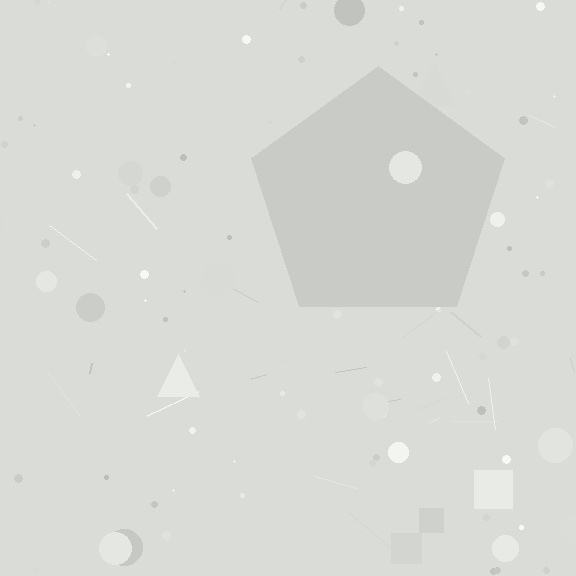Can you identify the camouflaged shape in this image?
The camouflaged shape is a pentagon.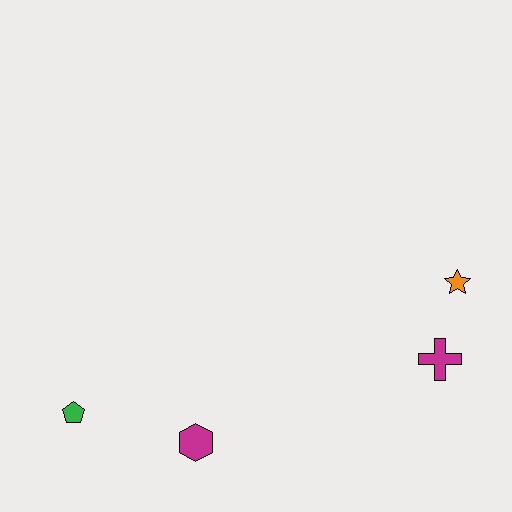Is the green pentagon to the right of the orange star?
No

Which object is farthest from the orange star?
The green pentagon is farthest from the orange star.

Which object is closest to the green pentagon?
The magenta hexagon is closest to the green pentagon.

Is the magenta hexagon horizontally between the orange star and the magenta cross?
No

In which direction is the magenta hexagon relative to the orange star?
The magenta hexagon is to the left of the orange star.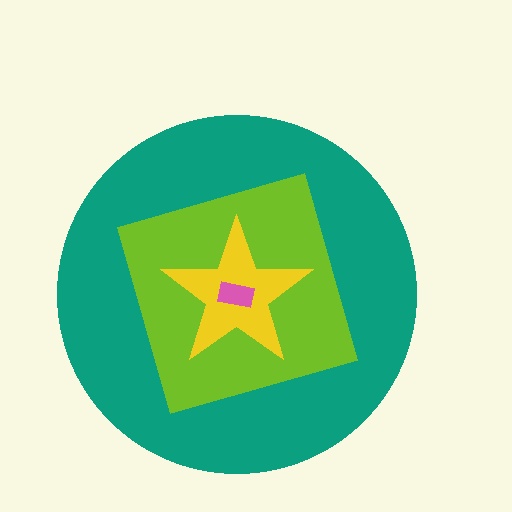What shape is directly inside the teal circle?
The lime diamond.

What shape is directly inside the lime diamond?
The yellow star.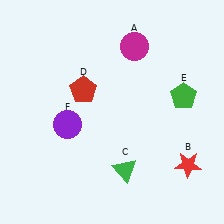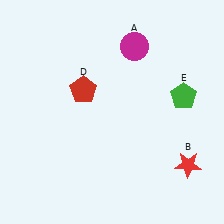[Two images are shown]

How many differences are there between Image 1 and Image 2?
There are 2 differences between the two images.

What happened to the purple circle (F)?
The purple circle (F) was removed in Image 2. It was in the bottom-left area of Image 1.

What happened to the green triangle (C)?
The green triangle (C) was removed in Image 2. It was in the bottom-right area of Image 1.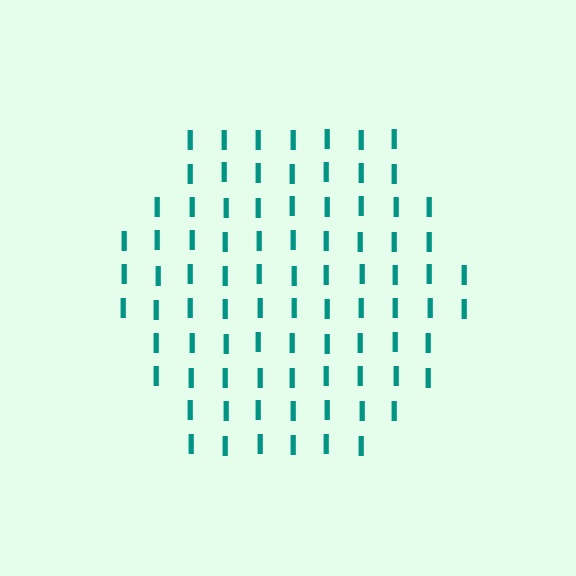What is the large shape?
The large shape is a hexagon.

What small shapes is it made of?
It is made of small letter I's.